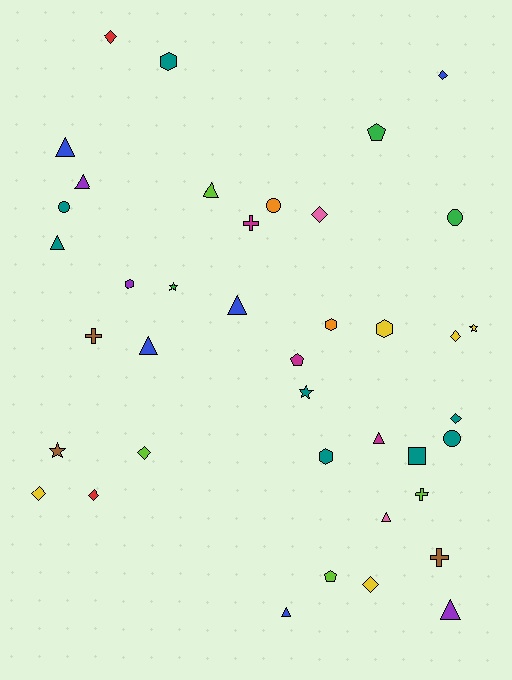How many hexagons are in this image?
There are 5 hexagons.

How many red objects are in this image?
There are 2 red objects.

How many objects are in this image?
There are 40 objects.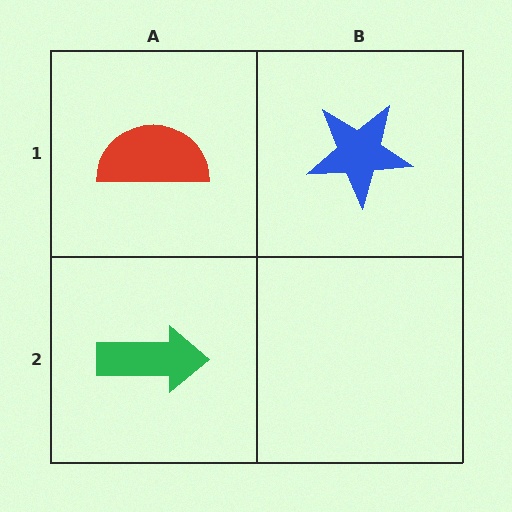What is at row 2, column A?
A green arrow.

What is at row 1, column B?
A blue star.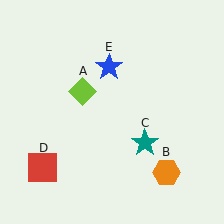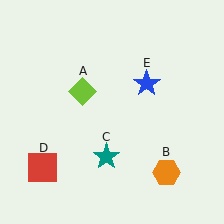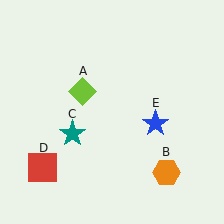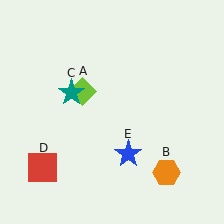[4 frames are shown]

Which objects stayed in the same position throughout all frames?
Lime diamond (object A) and orange hexagon (object B) and red square (object D) remained stationary.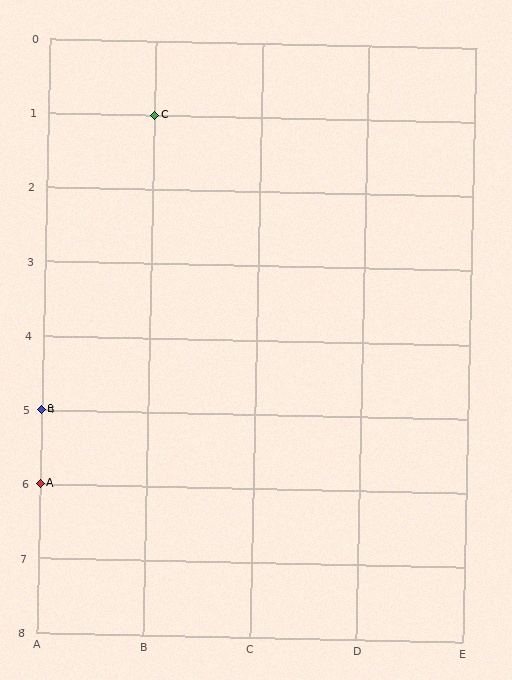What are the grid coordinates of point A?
Point A is at grid coordinates (A, 6).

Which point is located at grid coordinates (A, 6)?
Point A is at (A, 6).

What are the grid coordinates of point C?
Point C is at grid coordinates (B, 1).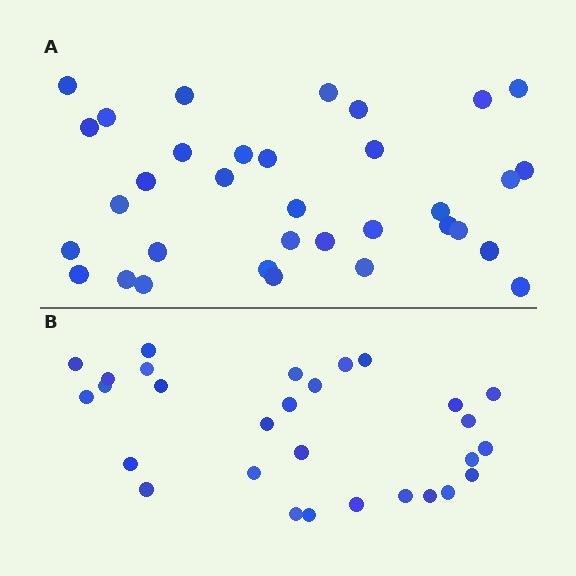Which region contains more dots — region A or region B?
Region A (the top region) has more dots.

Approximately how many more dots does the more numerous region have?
Region A has about 5 more dots than region B.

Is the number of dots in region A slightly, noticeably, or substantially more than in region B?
Region A has only slightly more — the two regions are fairly close. The ratio is roughly 1.2 to 1.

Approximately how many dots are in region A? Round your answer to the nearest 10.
About 30 dots. (The exact count is 34, which rounds to 30.)